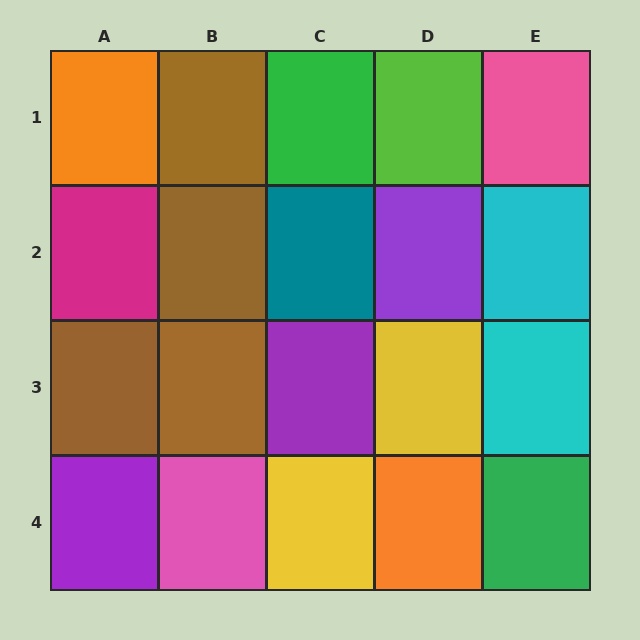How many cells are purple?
3 cells are purple.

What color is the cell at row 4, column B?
Pink.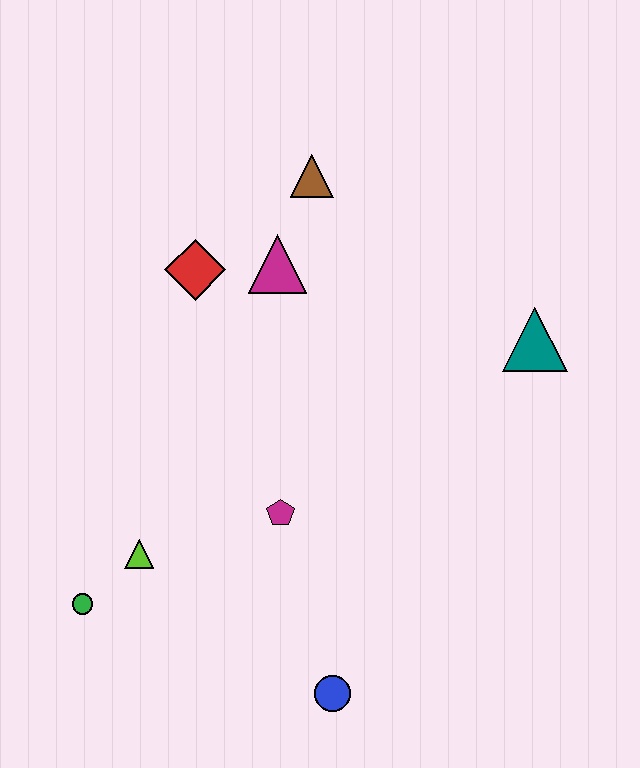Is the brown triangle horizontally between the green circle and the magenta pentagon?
No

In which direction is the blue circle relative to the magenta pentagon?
The blue circle is below the magenta pentagon.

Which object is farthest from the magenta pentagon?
The brown triangle is farthest from the magenta pentagon.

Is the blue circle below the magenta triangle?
Yes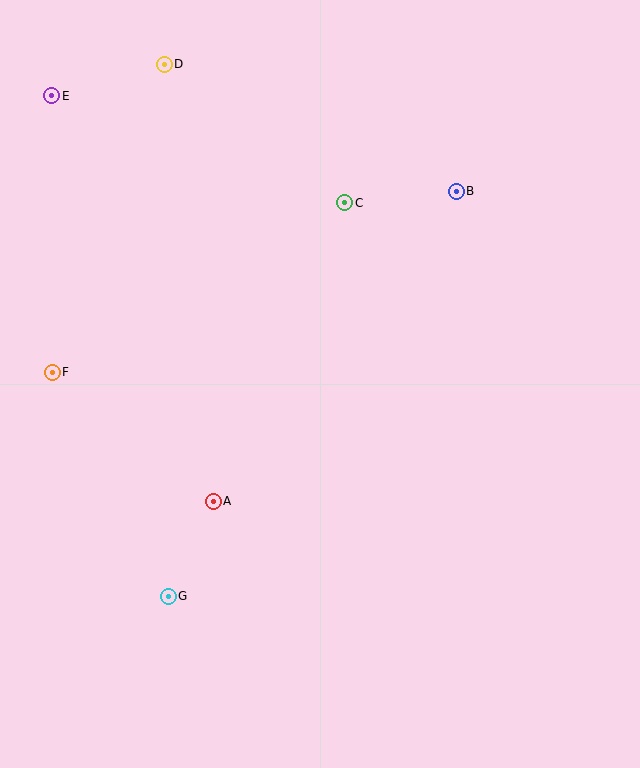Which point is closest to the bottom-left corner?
Point G is closest to the bottom-left corner.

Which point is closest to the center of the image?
Point A at (213, 501) is closest to the center.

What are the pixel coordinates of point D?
Point D is at (164, 64).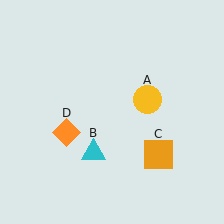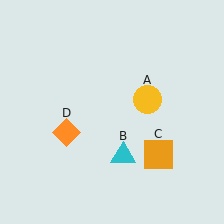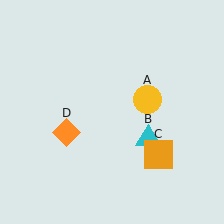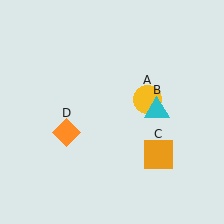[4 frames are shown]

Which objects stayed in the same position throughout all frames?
Yellow circle (object A) and orange square (object C) and orange diamond (object D) remained stationary.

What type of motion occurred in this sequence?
The cyan triangle (object B) rotated counterclockwise around the center of the scene.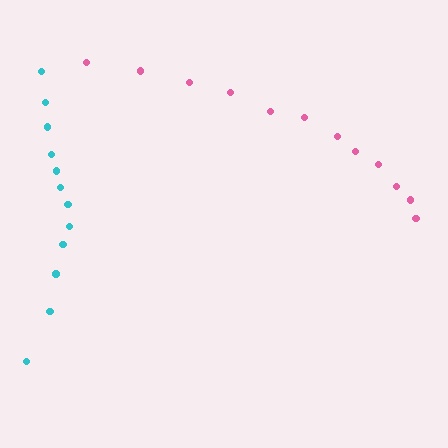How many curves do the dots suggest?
There are 2 distinct paths.